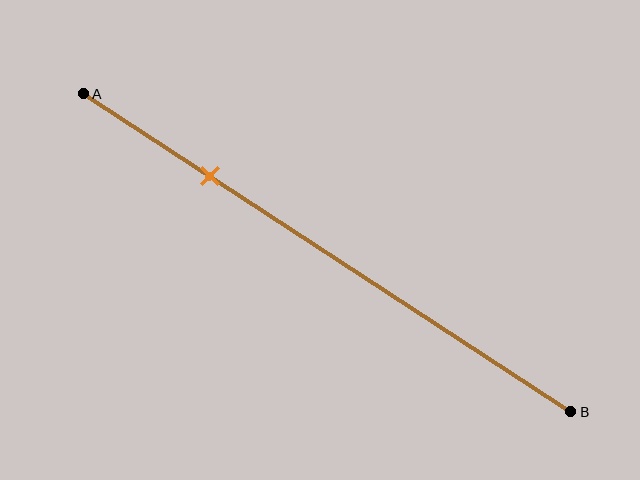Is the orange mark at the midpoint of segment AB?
No, the mark is at about 25% from A, not at the 50% midpoint.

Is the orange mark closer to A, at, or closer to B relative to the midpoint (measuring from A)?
The orange mark is closer to point A than the midpoint of segment AB.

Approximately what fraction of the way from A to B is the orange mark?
The orange mark is approximately 25% of the way from A to B.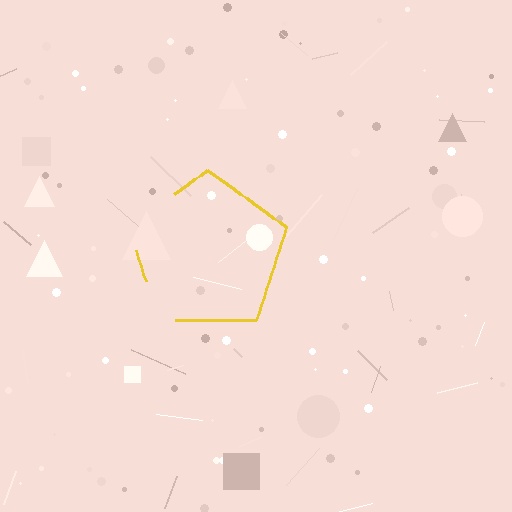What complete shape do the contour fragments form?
The contour fragments form a pentagon.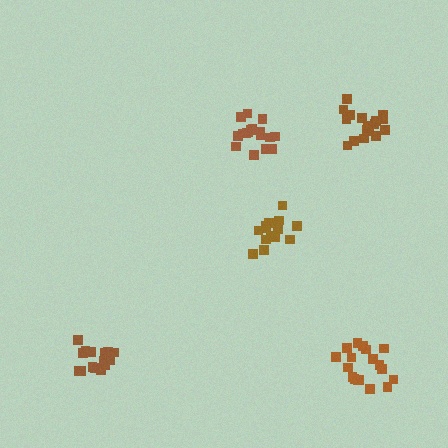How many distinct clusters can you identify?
There are 5 distinct clusters.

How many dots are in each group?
Group 1: 17 dots, Group 2: 16 dots, Group 3: 17 dots, Group 4: 14 dots, Group 5: 18 dots (82 total).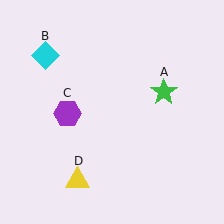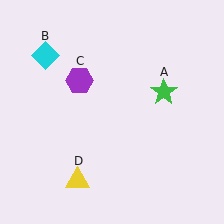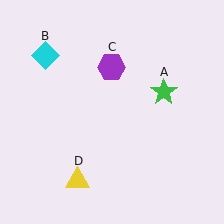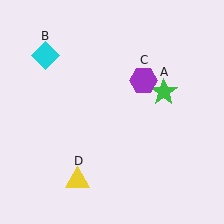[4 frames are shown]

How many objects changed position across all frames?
1 object changed position: purple hexagon (object C).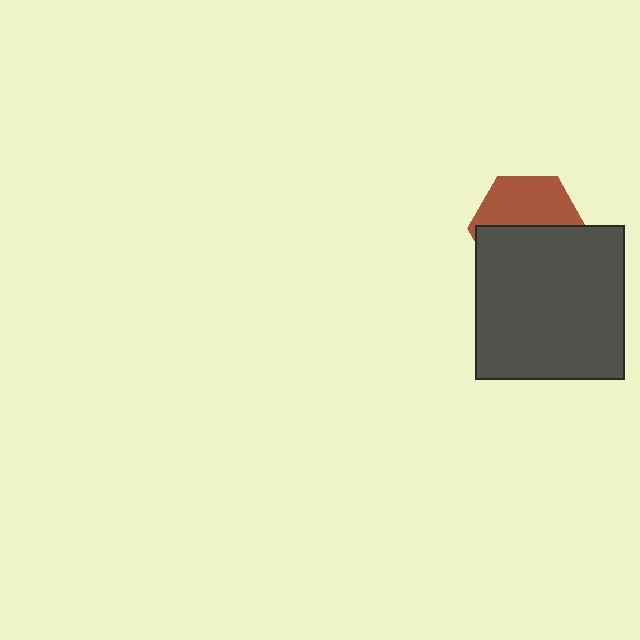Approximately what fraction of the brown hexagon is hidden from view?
Roughly 52% of the brown hexagon is hidden behind the dark gray rectangle.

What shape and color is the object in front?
The object in front is a dark gray rectangle.